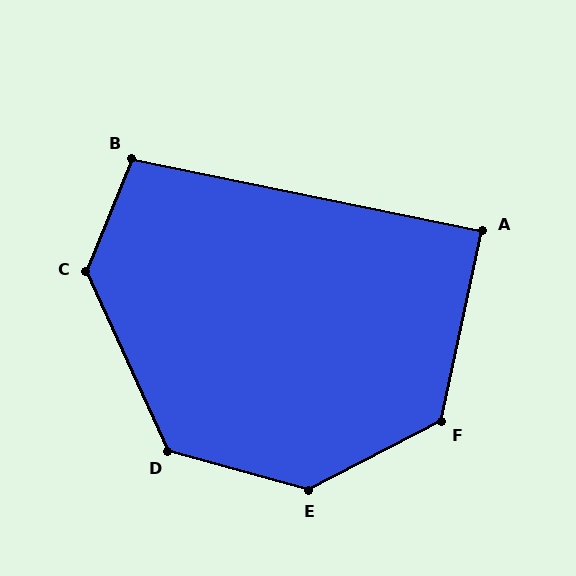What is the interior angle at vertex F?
Approximately 130 degrees (obtuse).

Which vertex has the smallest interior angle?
A, at approximately 89 degrees.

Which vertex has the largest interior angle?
E, at approximately 137 degrees.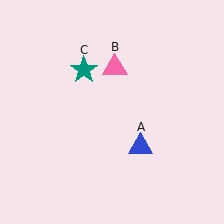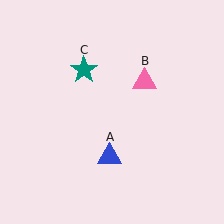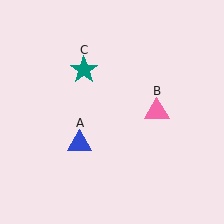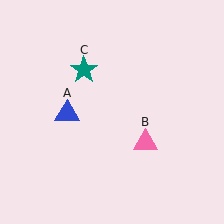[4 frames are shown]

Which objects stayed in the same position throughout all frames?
Teal star (object C) remained stationary.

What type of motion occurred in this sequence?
The blue triangle (object A), pink triangle (object B) rotated clockwise around the center of the scene.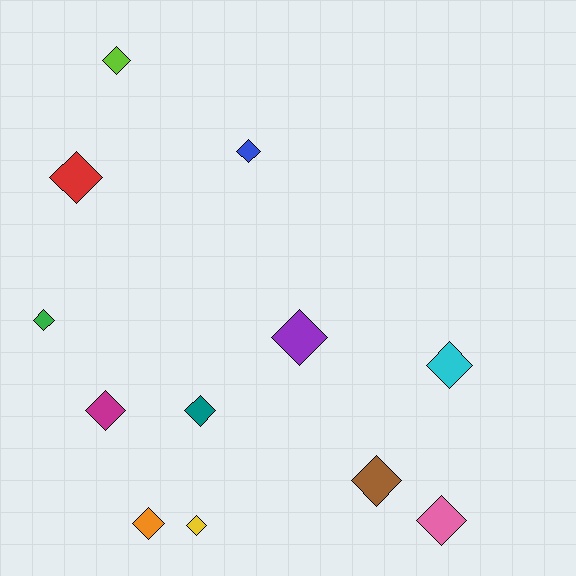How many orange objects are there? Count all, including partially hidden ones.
There is 1 orange object.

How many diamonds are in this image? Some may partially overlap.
There are 12 diamonds.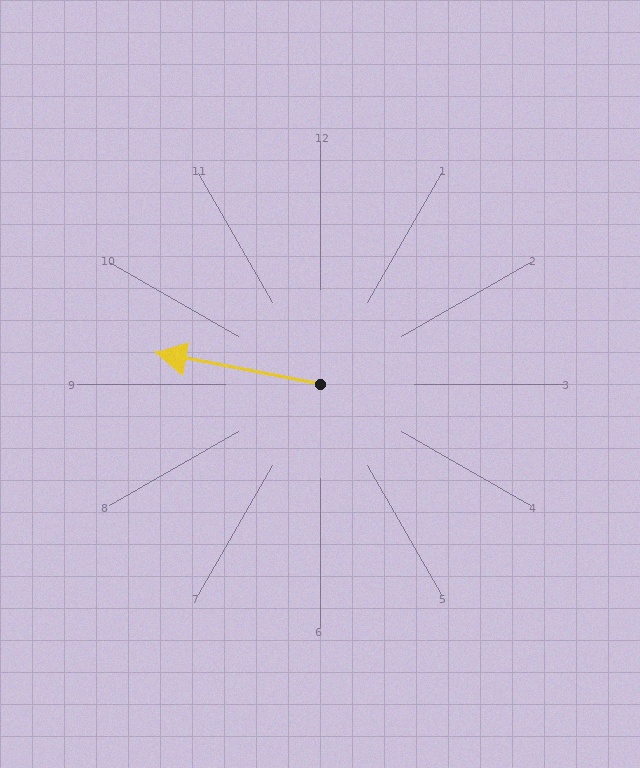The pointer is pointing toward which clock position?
Roughly 9 o'clock.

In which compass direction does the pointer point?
West.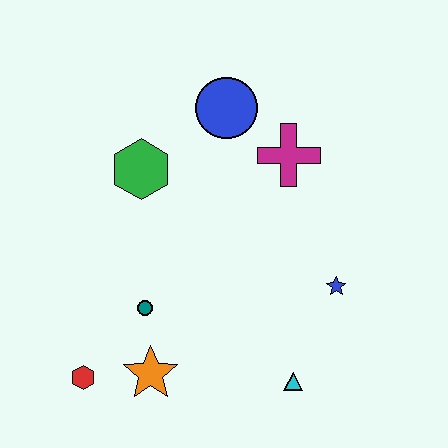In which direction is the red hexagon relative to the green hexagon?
The red hexagon is below the green hexagon.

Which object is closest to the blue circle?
The magenta cross is closest to the blue circle.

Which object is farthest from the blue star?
The red hexagon is farthest from the blue star.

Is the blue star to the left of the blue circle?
No